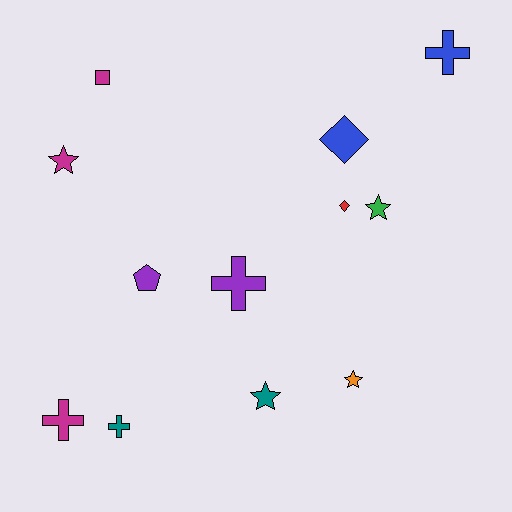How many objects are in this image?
There are 12 objects.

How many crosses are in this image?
There are 4 crosses.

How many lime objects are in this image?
There are no lime objects.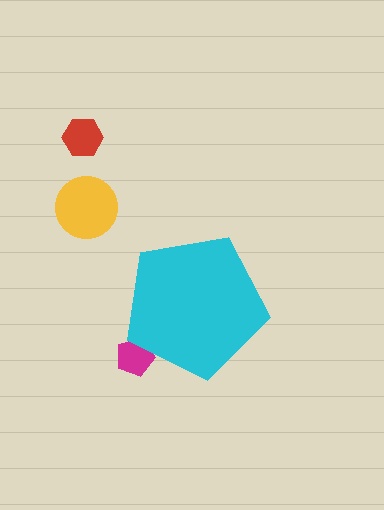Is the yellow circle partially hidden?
No, the yellow circle is fully visible.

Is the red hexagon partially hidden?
No, the red hexagon is fully visible.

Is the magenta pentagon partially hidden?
Yes, the magenta pentagon is partially hidden behind the cyan pentagon.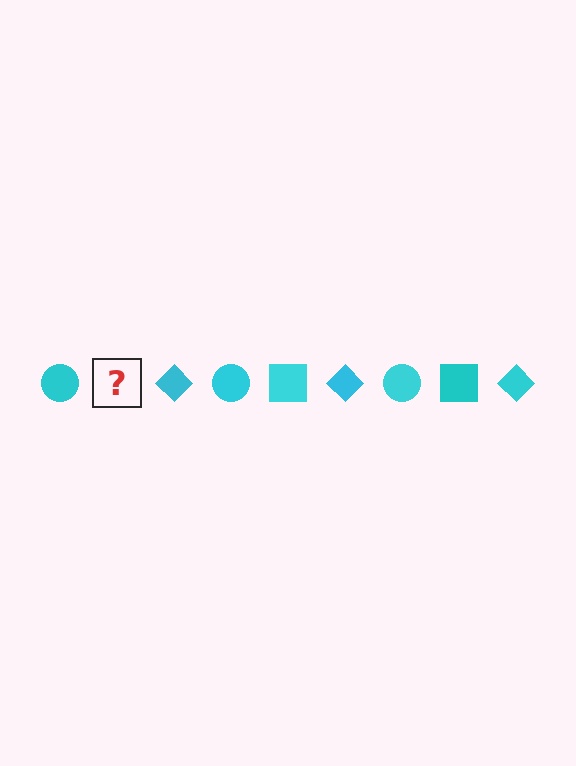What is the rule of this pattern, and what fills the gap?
The rule is that the pattern cycles through circle, square, diamond shapes in cyan. The gap should be filled with a cyan square.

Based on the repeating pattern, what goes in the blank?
The blank should be a cyan square.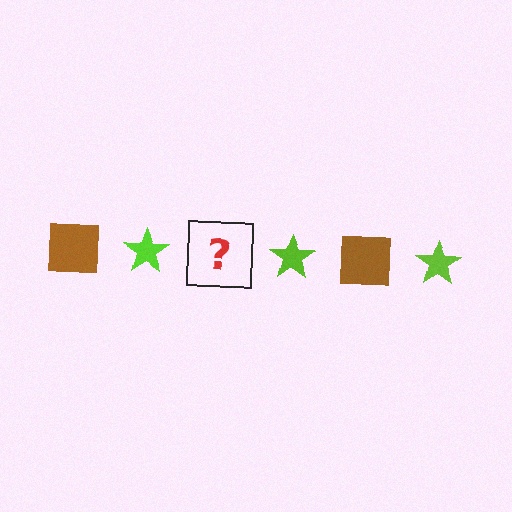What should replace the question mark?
The question mark should be replaced with a brown square.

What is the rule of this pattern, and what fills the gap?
The rule is that the pattern alternates between brown square and lime star. The gap should be filled with a brown square.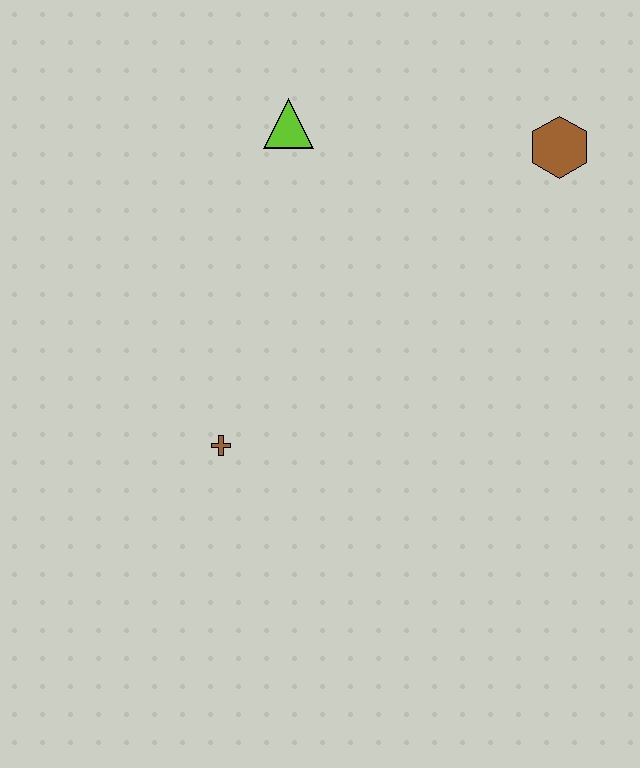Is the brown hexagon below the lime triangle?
Yes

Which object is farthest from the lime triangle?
The brown cross is farthest from the lime triangle.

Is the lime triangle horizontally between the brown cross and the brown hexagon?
Yes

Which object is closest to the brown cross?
The lime triangle is closest to the brown cross.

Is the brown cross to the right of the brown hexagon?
No